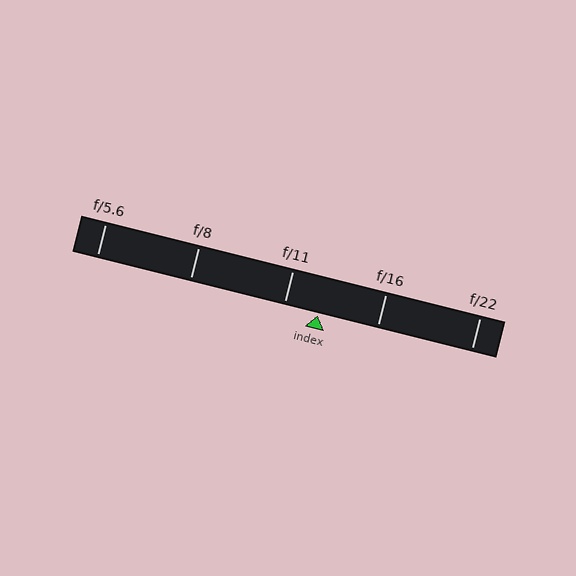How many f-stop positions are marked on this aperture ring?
There are 5 f-stop positions marked.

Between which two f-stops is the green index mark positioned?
The index mark is between f/11 and f/16.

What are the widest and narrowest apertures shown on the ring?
The widest aperture shown is f/5.6 and the narrowest is f/22.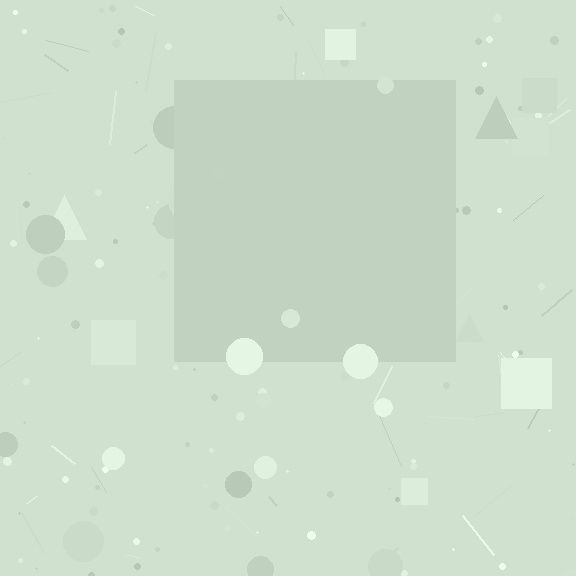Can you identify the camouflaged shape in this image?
The camouflaged shape is a square.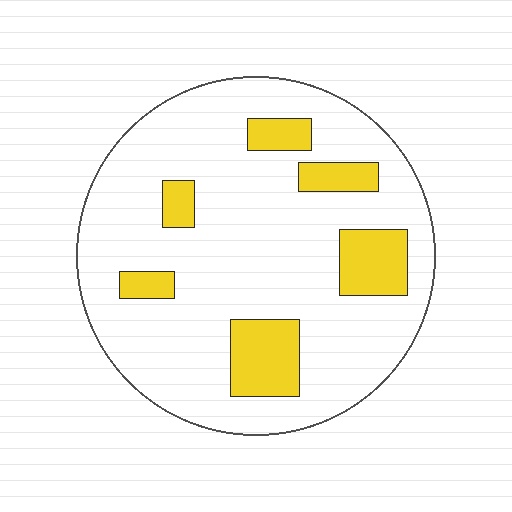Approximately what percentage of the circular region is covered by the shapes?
Approximately 20%.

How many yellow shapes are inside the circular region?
6.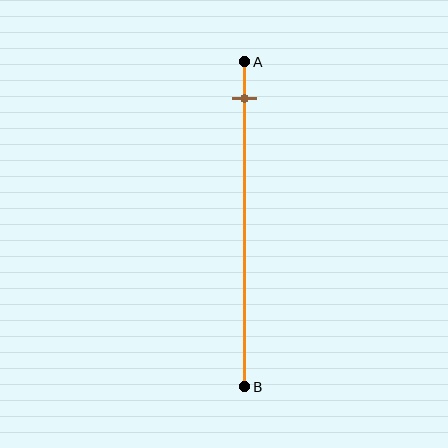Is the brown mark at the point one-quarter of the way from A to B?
No, the mark is at about 10% from A, not at the 25% one-quarter point.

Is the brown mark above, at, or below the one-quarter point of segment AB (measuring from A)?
The brown mark is above the one-quarter point of segment AB.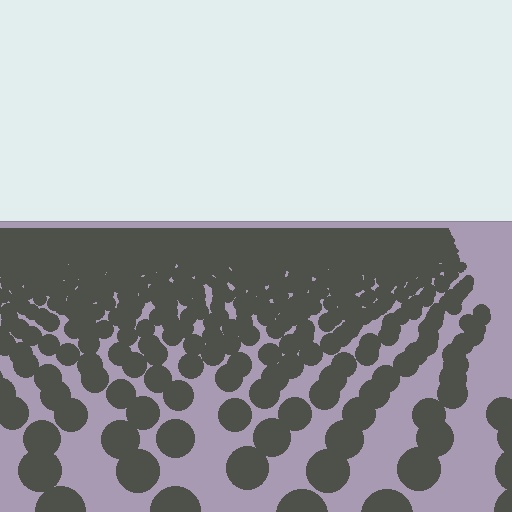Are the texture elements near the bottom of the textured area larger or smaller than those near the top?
Larger. Near the bottom, elements are closer to the viewer and appear at a bigger on-screen size.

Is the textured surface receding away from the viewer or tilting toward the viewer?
The surface is receding away from the viewer. Texture elements get smaller and denser toward the top.